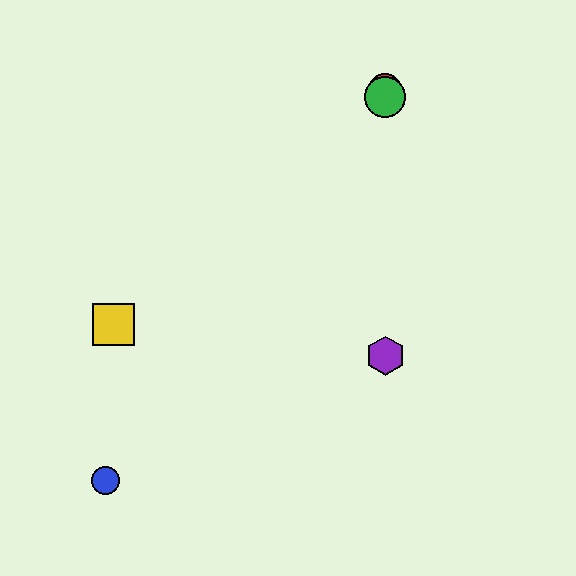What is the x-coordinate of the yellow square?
The yellow square is at x≈114.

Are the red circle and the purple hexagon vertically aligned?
Yes, both are at x≈385.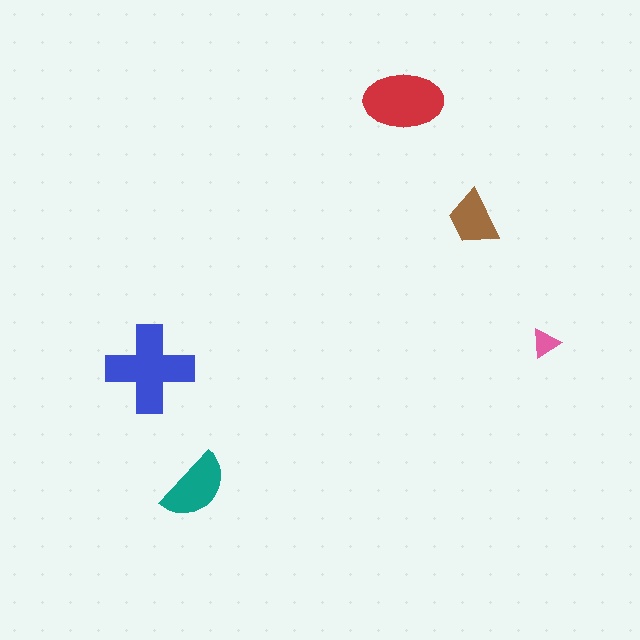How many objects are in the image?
There are 5 objects in the image.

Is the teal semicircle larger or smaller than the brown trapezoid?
Larger.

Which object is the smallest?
The pink triangle.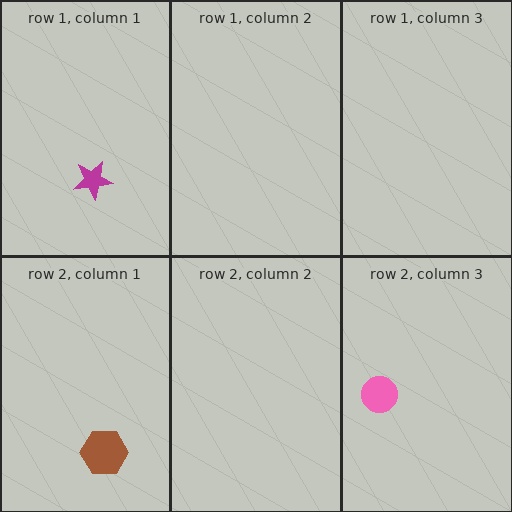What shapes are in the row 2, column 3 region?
The pink circle.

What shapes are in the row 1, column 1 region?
The magenta star.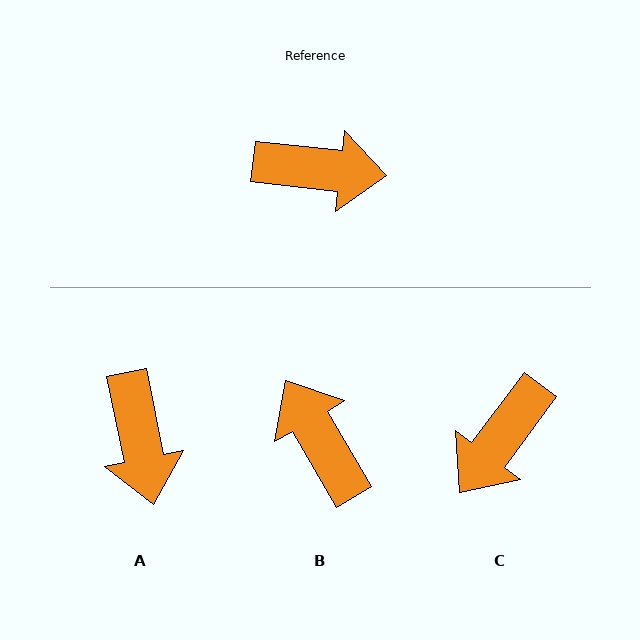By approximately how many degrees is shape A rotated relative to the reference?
Approximately 72 degrees clockwise.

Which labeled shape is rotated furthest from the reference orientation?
B, about 127 degrees away.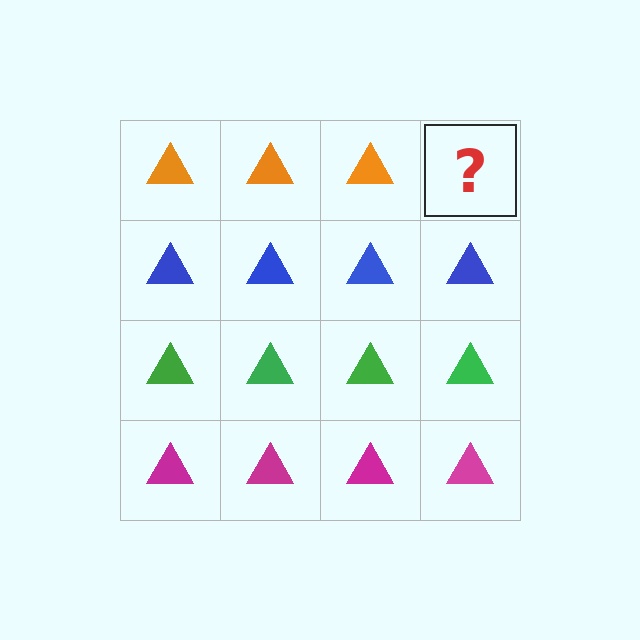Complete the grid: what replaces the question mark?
The question mark should be replaced with an orange triangle.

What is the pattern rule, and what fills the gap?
The rule is that each row has a consistent color. The gap should be filled with an orange triangle.